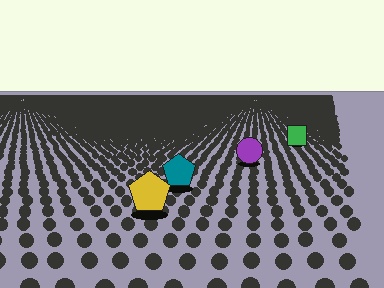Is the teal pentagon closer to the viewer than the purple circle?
Yes. The teal pentagon is closer — you can tell from the texture gradient: the ground texture is coarser near it.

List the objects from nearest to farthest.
From nearest to farthest: the yellow pentagon, the teal pentagon, the purple circle, the green square.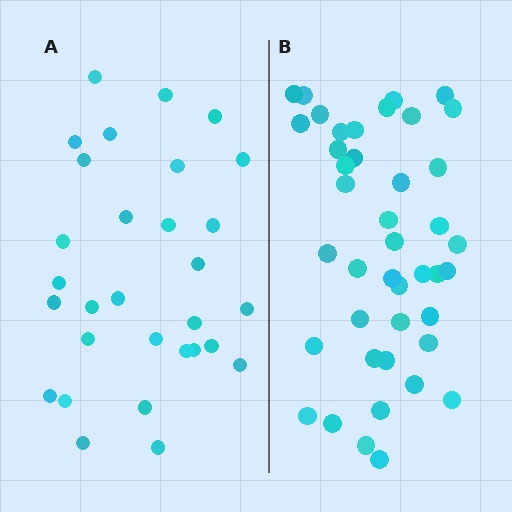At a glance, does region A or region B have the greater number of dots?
Region B (the right region) has more dots.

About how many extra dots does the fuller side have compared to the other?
Region B has roughly 12 or so more dots than region A.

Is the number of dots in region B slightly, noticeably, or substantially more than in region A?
Region B has noticeably more, but not dramatically so. The ratio is roughly 1.4 to 1.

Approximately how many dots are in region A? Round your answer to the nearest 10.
About 30 dots.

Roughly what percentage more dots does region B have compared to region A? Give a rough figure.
About 40% more.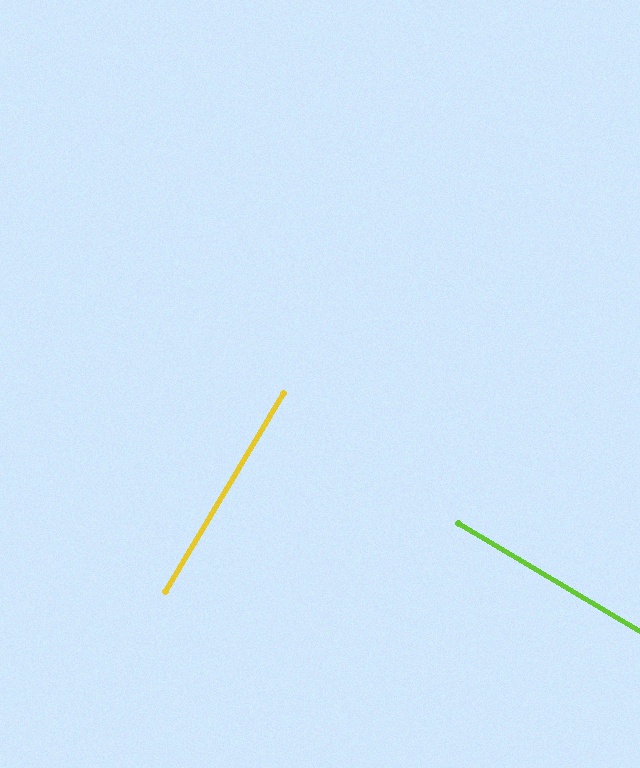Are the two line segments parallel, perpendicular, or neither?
Perpendicular — they meet at approximately 90°.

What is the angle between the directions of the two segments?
Approximately 90 degrees.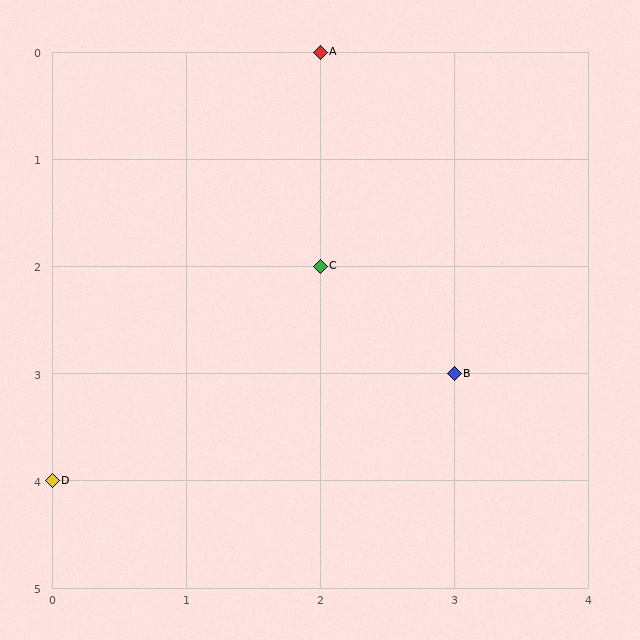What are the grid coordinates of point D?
Point D is at grid coordinates (0, 4).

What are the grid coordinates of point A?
Point A is at grid coordinates (2, 0).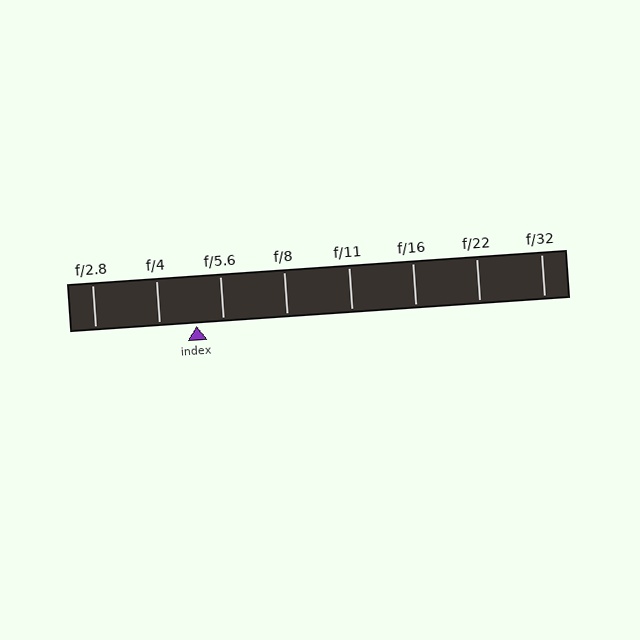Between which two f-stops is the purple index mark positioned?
The index mark is between f/4 and f/5.6.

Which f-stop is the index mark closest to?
The index mark is closest to f/5.6.